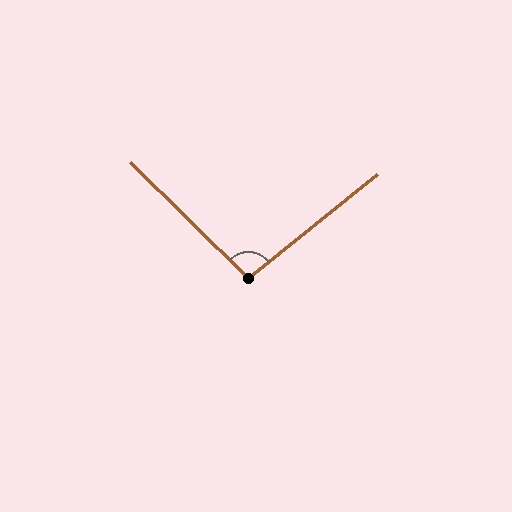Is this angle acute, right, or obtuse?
It is obtuse.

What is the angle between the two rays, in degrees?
Approximately 97 degrees.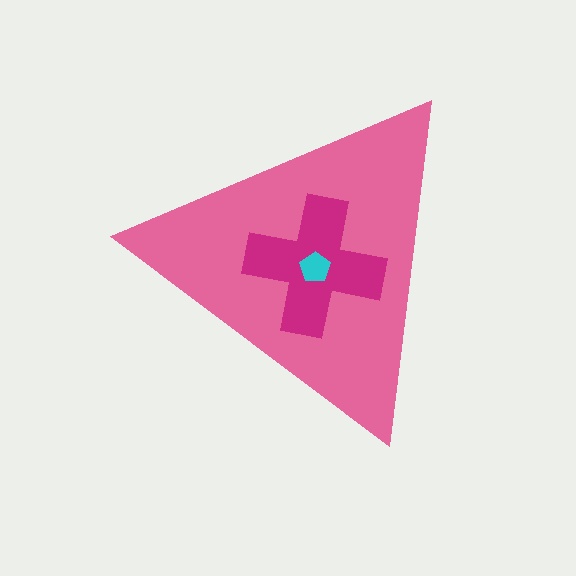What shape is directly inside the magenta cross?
The cyan pentagon.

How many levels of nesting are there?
3.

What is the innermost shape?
The cyan pentagon.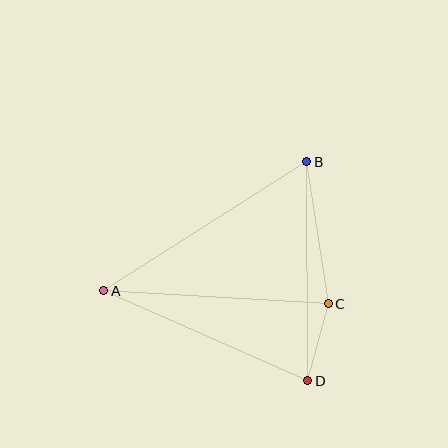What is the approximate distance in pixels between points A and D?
The distance between A and D is approximately 223 pixels.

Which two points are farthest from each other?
Points A and B are farthest from each other.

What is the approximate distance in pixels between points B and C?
The distance between B and C is approximately 144 pixels.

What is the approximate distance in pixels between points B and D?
The distance between B and D is approximately 219 pixels.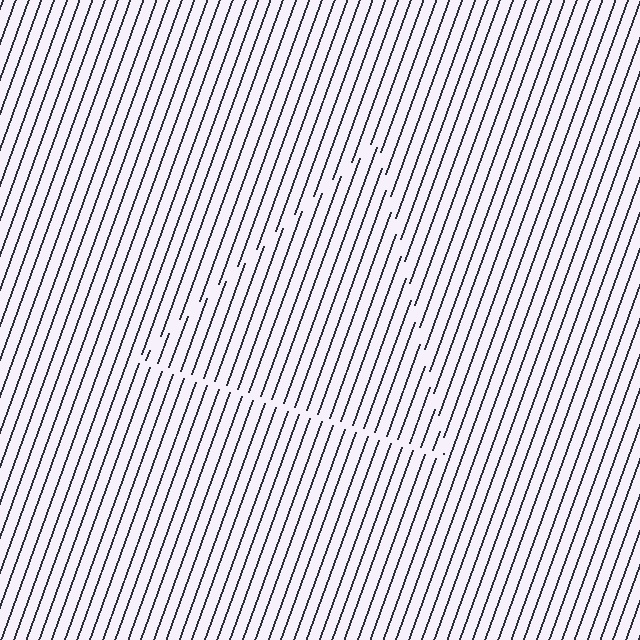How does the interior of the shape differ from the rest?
The interior of the shape contains the same grating, shifted by half a period — the contour is defined by the phase discontinuity where line-ends from the inner and outer gratings abut.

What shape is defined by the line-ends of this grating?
An illusory triangle. The interior of the shape contains the same grating, shifted by half a period — the contour is defined by the phase discontinuity where line-ends from the inner and outer gratings abut.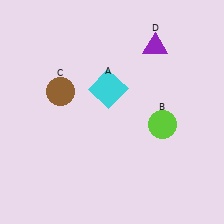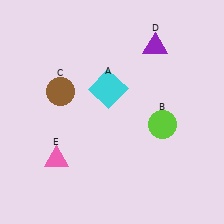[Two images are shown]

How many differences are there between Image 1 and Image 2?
There is 1 difference between the two images.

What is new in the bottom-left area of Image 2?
A pink triangle (E) was added in the bottom-left area of Image 2.